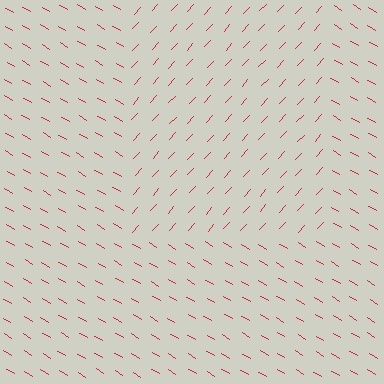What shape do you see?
I see a rectangle.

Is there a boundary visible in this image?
Yes, there is a texture boundary formed by a change in line orientation.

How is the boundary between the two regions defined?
The boundary is defined purely by a change in line orientation (approximately 78 degrees difference). All lines are the same color and thickness.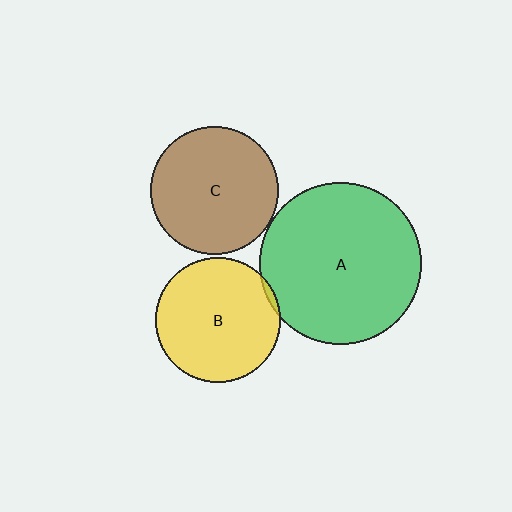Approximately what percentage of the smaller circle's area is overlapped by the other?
Approximately 5%.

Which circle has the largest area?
Circle A (green).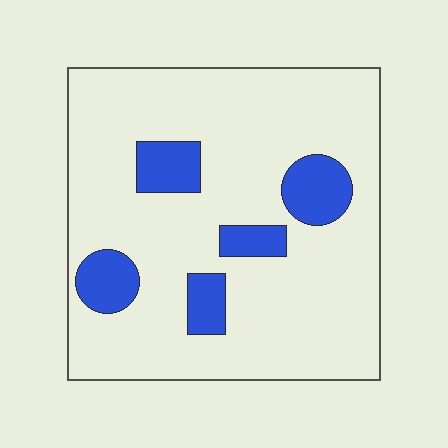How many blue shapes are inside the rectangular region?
5.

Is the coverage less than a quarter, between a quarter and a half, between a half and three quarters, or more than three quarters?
Less than a quarter.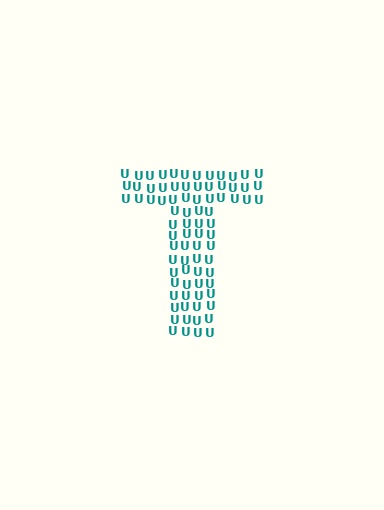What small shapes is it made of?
It is made of small letter U's.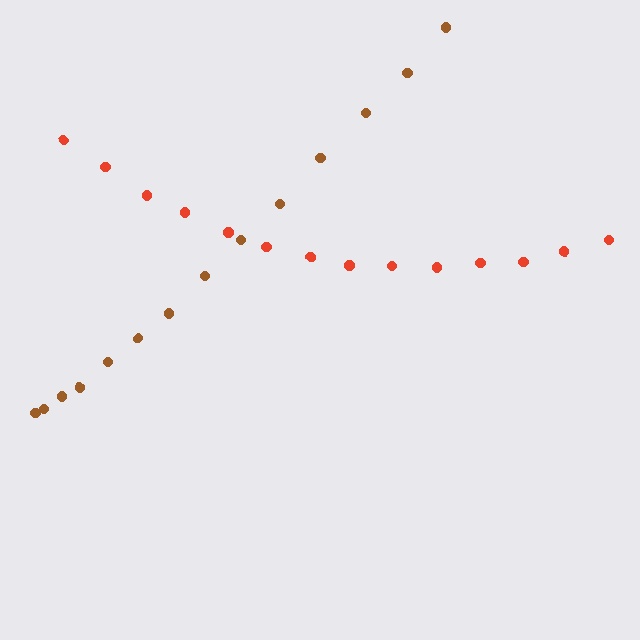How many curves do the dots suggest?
There are 2 distinct paths.